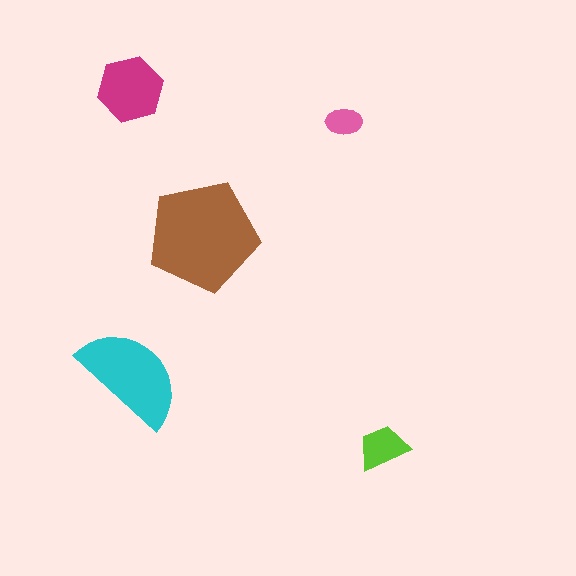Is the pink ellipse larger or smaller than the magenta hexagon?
Smaller.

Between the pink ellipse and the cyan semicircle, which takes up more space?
The cyan semicircle.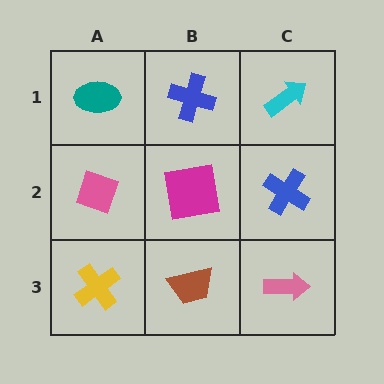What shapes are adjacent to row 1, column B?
A magenta square (row 2, column B), a teal ellipse (row 1, column A), a cyan arrow (row 1, column C).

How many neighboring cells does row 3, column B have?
3.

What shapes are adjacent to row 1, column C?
A blue cross (row 2, column C), a blue cross (row 1, column B).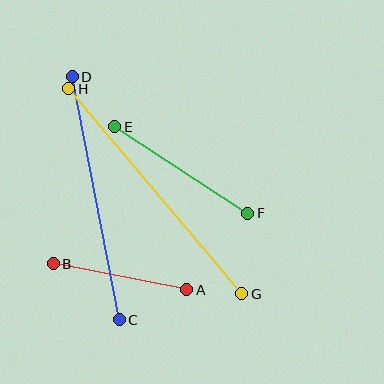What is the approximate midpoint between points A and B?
The midpoint is at approximately (120, 277) pixels.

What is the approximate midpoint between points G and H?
The midpoint is at approximately (155, 191) pixels.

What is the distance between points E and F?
The distance is approximately 159 pixels.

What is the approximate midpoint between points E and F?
The midpoint is at approximately (181, 170) pixels.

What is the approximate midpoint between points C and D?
The midpoint is at approximately (96, 198) pixels.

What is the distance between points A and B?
The distance is approximately 136 pixels.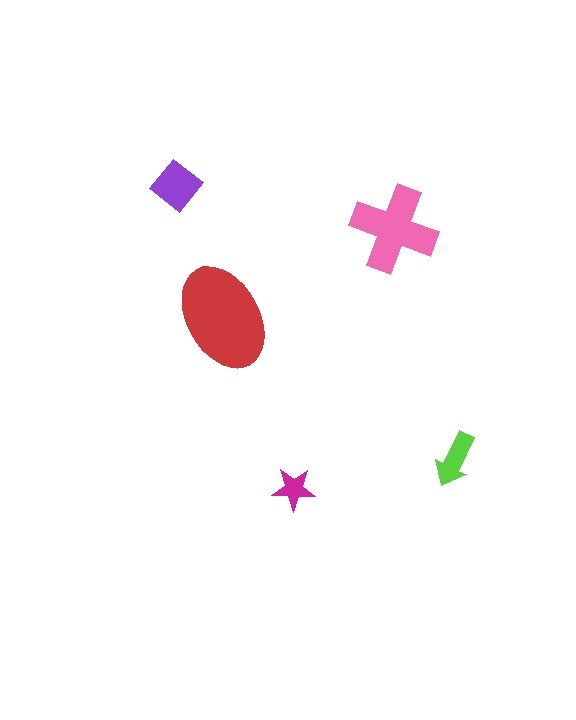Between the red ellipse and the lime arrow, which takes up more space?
The red ellipse.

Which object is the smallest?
The magenta star.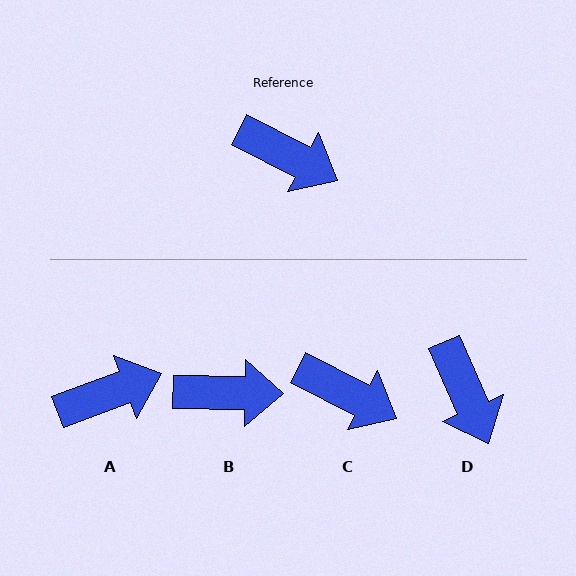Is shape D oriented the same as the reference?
No, it is off by about 39 degrees.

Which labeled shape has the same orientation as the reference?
C.